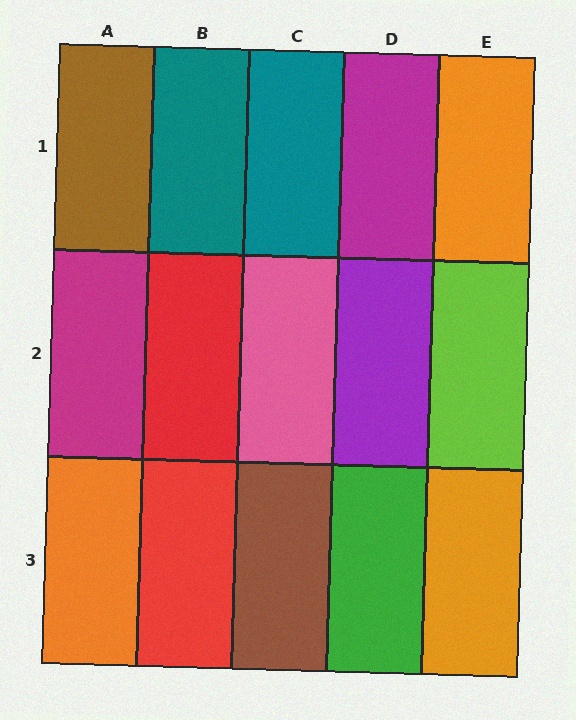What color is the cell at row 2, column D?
Purple.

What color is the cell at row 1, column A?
Brown.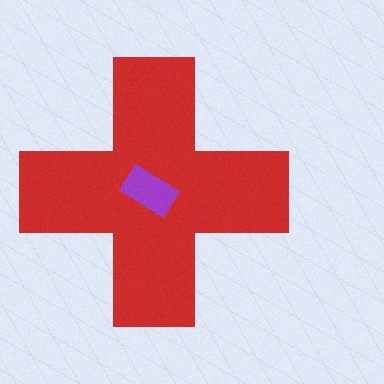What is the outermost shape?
The red cross.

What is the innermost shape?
The purple rectangle.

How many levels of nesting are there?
2.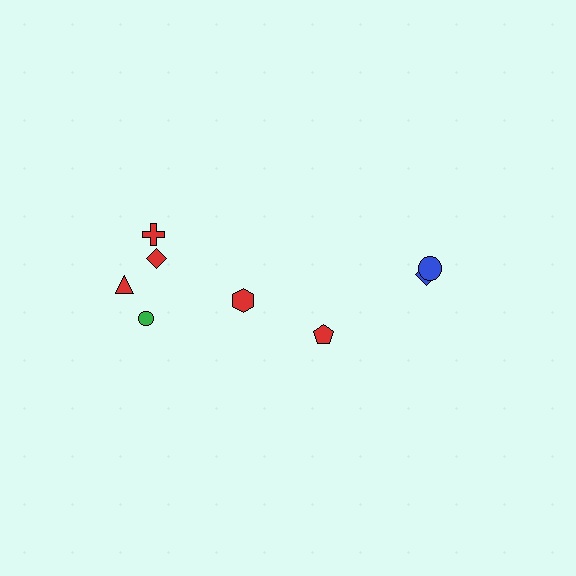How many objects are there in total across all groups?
There are 8 objects.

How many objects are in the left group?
There are 5 objects.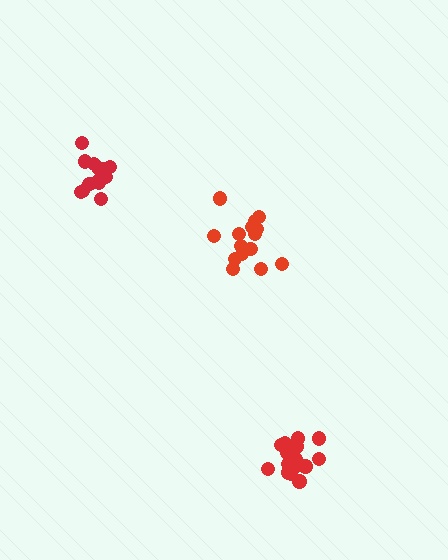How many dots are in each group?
Group 1: 15 dots, Group 2: 14 dots, Group 3: 15 dots (44 total).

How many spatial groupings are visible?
There are 3 spatial groupings.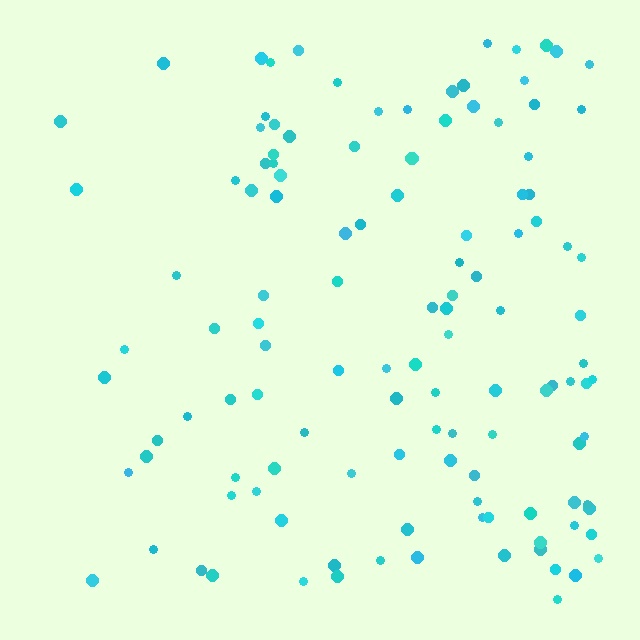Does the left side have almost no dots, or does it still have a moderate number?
Still a moderate number, just noticeably fewer than the right.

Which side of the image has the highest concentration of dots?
The right.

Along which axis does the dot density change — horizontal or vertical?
Horizontal.